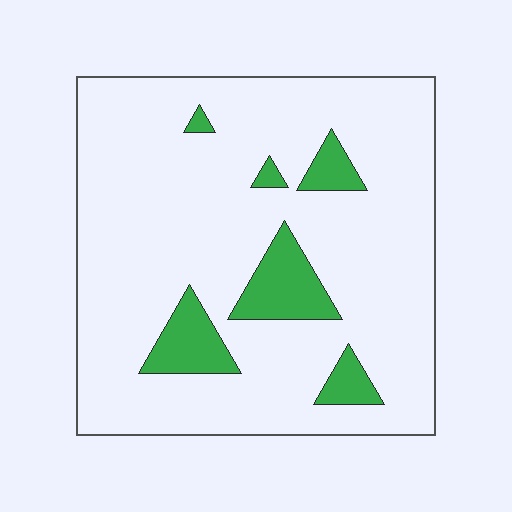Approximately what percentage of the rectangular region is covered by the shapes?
Approximately 15%.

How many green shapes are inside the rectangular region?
6.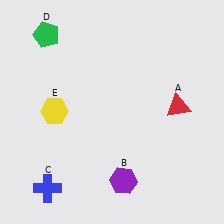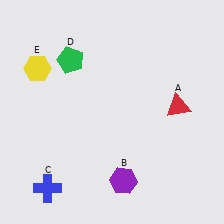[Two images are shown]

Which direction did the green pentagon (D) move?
The green pentagon (D) moved down.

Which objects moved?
The objects that moved are: the green pentagon (D), the yellow hexagon (E).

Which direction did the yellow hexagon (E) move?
The yellow hexagon (E) moved up.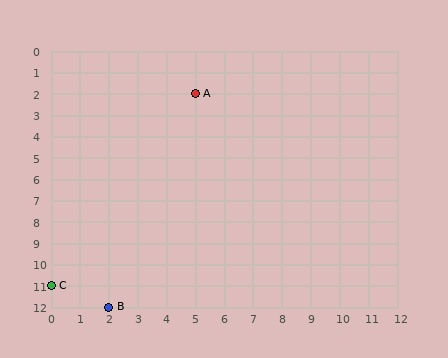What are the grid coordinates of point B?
Point B is at grid coordinates (2, 12).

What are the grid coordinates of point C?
Point C is at grid coordinates (0, 11).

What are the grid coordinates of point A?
Point A is at grid coordinates (5, 2).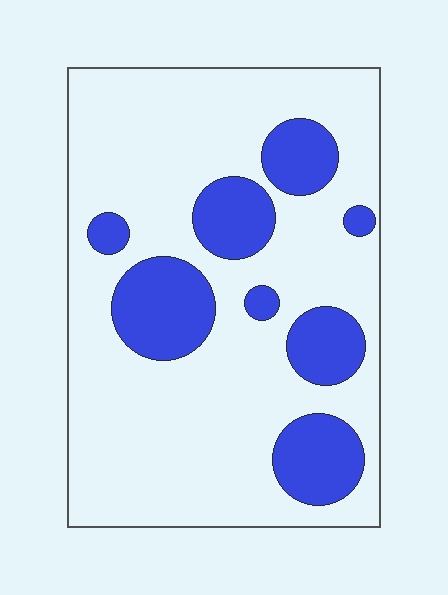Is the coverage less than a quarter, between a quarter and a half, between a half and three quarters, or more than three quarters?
Less than a quarter.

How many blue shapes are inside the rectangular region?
8.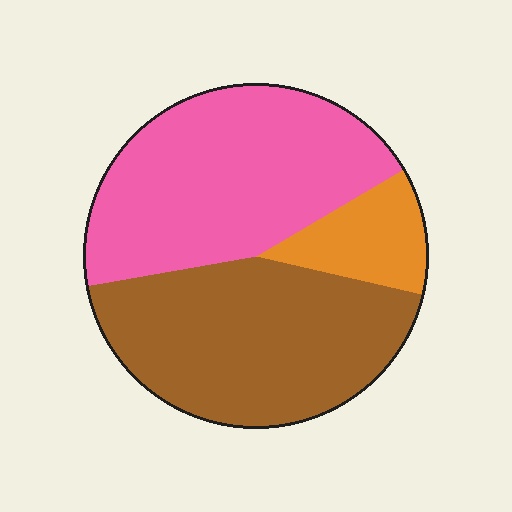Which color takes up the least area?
Orange, at roughly 10%.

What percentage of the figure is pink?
Pink covers 45% of the figure.